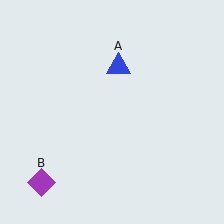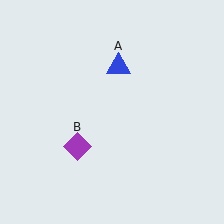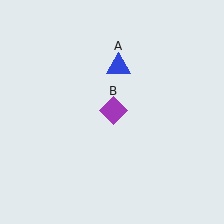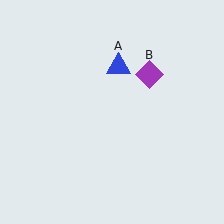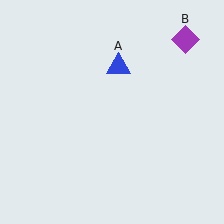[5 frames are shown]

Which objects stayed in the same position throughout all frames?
Blue triangle (object A) remained stationary.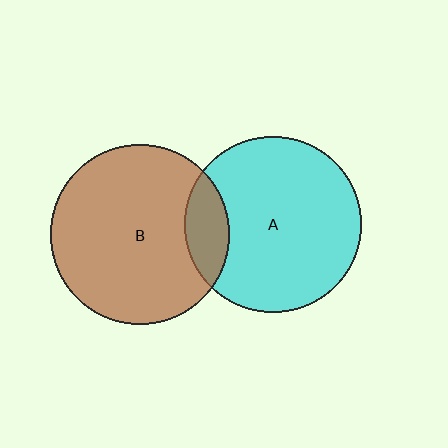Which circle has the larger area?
Circle B (brown).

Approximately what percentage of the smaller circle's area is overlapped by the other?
Approximately 15%.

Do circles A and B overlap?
Yes.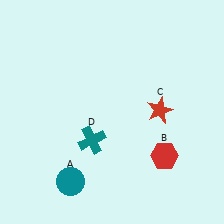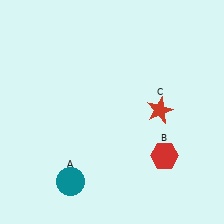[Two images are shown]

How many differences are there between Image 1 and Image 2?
There is 1 difference between the two images.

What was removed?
The teal cross (D) was removed in Image 2.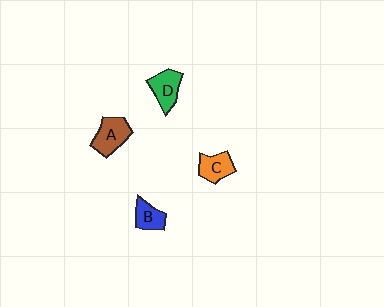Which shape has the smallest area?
Shape B (blue).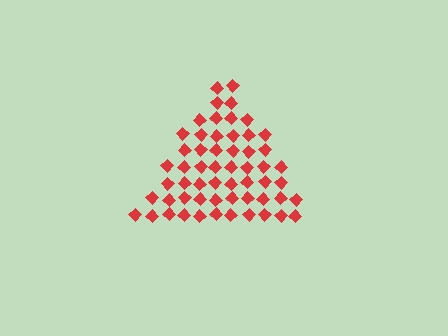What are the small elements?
The small elements are diamonds.